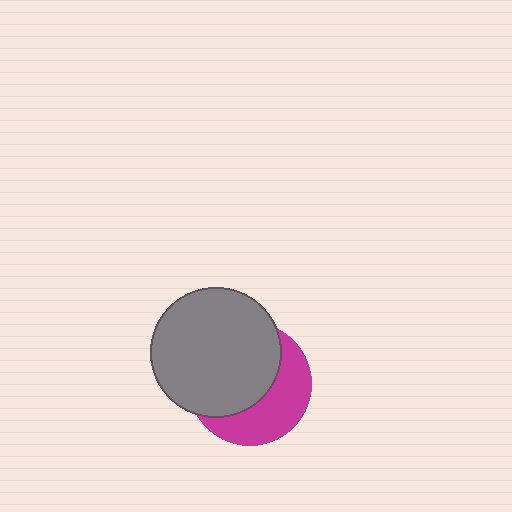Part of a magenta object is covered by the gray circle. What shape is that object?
It is a circle.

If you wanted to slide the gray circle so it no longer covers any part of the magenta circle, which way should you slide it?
Slide it toward the upper-left — that is the most direct way to separate the two shapes.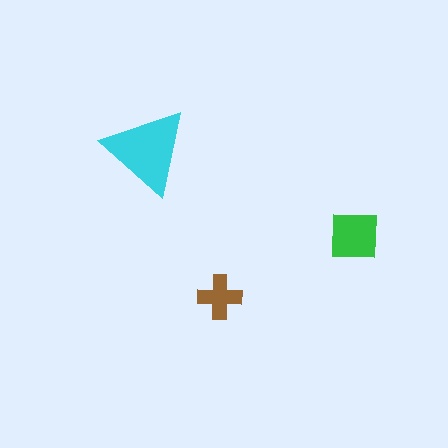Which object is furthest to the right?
The green square is rightmost.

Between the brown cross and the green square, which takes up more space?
The green square.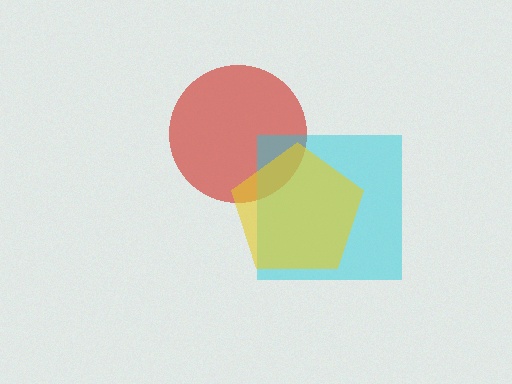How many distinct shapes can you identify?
There are 3 distinct shapes: a red circle, a cyan square, a yellow pentagon.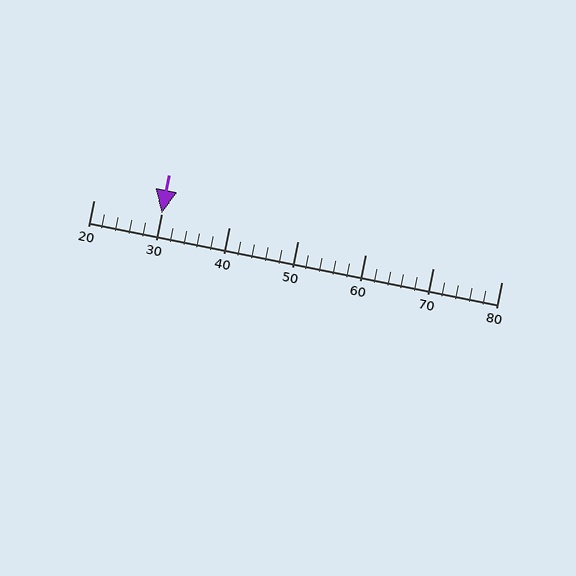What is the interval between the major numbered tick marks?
The major tick marks are spaced 10 units apart.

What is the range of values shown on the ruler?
The ruler shows values from 20 to 80.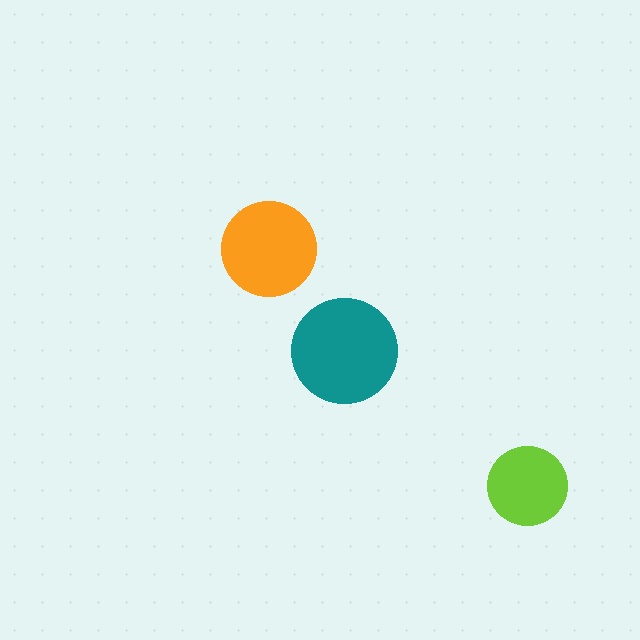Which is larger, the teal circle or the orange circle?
The teal one.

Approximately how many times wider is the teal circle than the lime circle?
About 1.5 times wider.